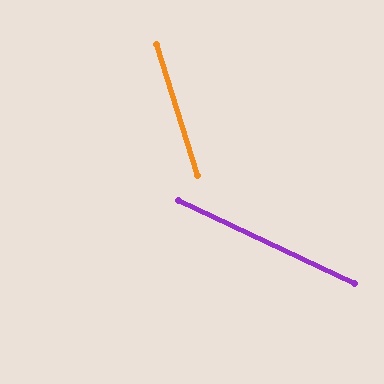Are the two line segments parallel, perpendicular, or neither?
Neither parallel nor perpendicular — they differ by about 47°.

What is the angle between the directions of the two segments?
Approximately 47 degrees.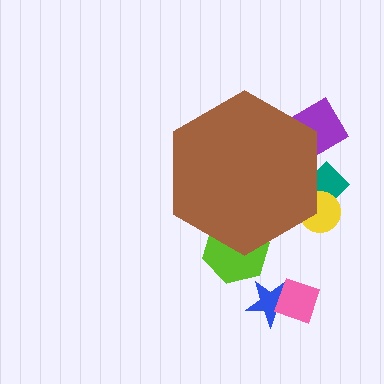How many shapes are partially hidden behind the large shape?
4 shapes are partially hidden.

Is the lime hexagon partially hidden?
Yes, the lime hexagon is partially hidden behind the brown hexagon.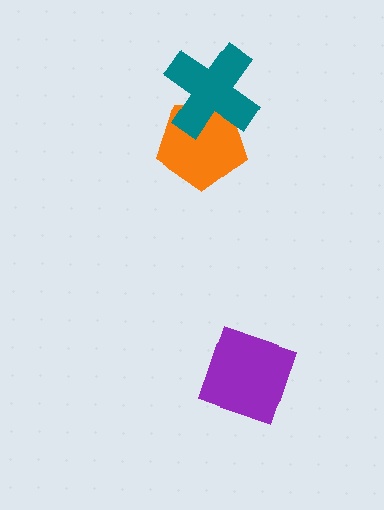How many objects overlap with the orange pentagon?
1 object overlaps with the orange pentagon.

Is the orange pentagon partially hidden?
Yes, it is partially covered by another shape.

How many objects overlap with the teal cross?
1 object overlaps with the teal cross.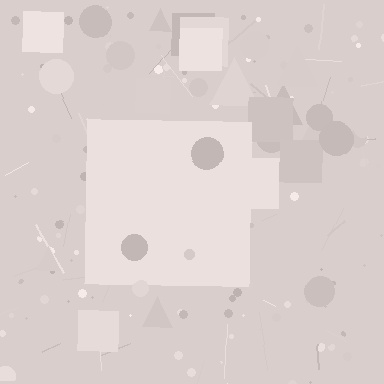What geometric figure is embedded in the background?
A square is embedded in the background.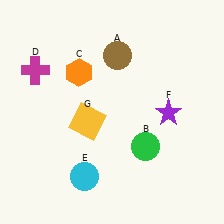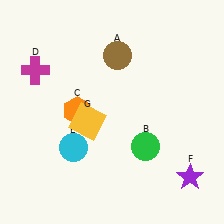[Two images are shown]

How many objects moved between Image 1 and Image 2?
3 objects moved between the two images.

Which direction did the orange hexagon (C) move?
The orange hexagon (C) moved down.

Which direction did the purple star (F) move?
The purple star (F) moved down.